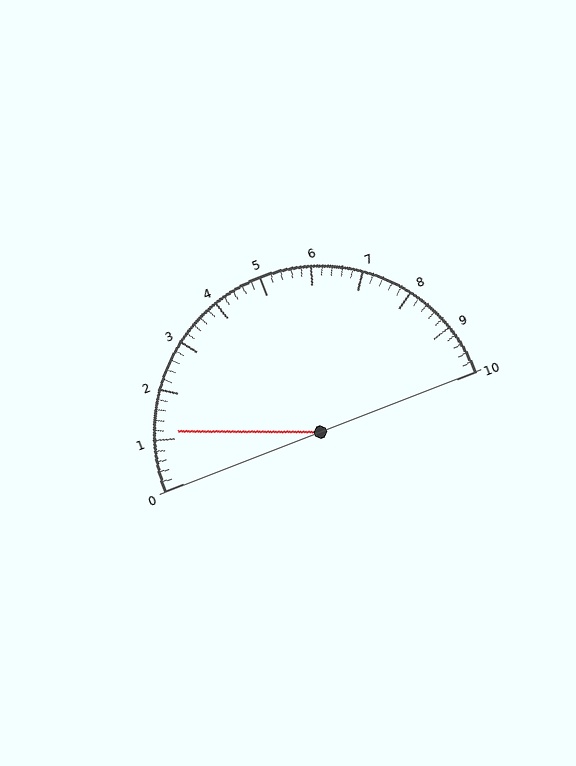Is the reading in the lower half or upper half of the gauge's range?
The reading is in the lower half of the range (0 to 10).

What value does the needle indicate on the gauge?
The needle indicates approximately 1.2.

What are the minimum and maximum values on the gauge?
The gauge ranges from 0 to 10.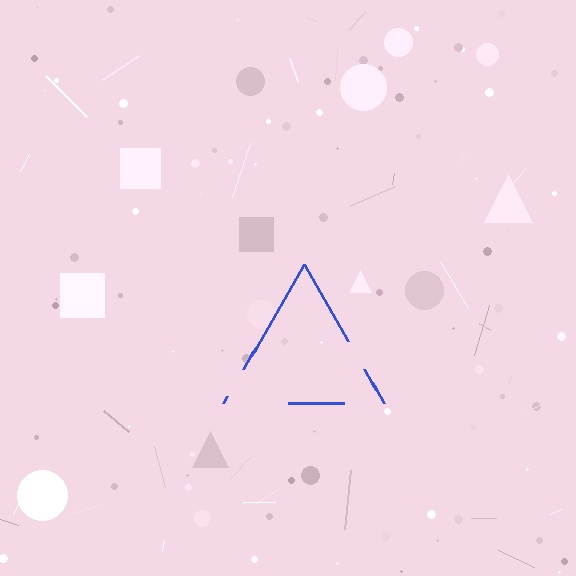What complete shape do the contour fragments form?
The contour fragments form a triangle.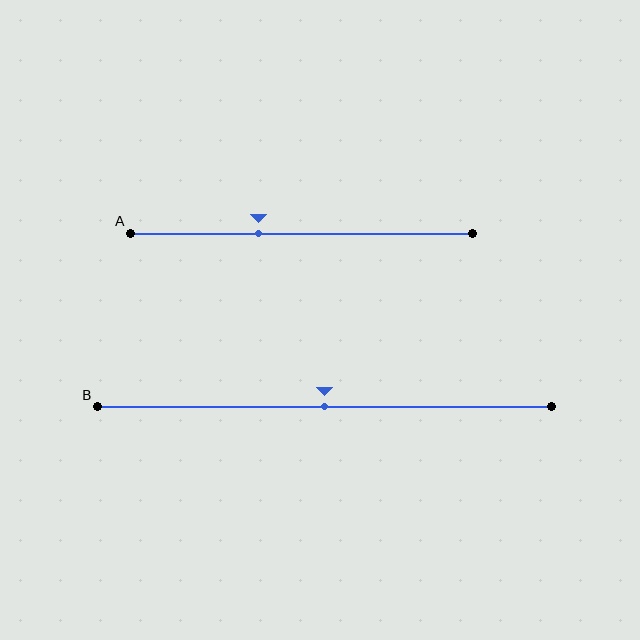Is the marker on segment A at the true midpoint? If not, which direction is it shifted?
No, the marker on segment A is shifted to the left by about 12% of the segment length.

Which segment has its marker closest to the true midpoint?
Segment B has its marker closest to the true midpoint.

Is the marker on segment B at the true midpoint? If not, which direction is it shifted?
Yes, the marker on segment B is at the true midpoint.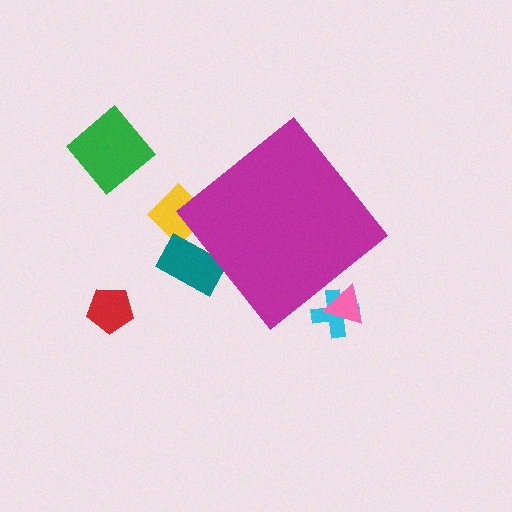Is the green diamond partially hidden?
No, the green diamond is fully visible.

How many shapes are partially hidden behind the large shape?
4 shapes are partially hidden.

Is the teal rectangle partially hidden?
Yes, the teal rectangle is partially hidden behind the magenta diamond.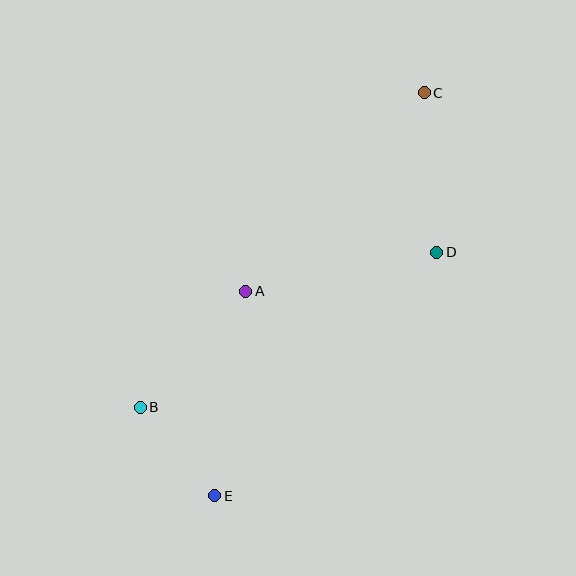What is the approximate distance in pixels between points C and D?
The distance between C and D is approximately 160 pixels.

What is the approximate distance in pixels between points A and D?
The distance between A and D is approximately 195 pixels.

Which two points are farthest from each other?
Points C and E are farthest from each other.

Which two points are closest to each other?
Points B and E are closest to each other.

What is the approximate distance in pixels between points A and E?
The distance between A and E is approximately 207 pixels.